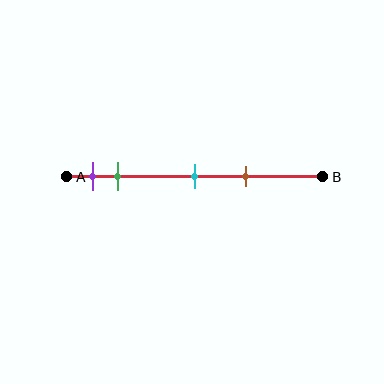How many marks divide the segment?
There are 4 marks dividing the segment.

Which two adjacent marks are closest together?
The purple and green marks are the closest adjacent pair.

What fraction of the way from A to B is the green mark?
The green mark is approximately 20% (0.2) of the way from A to B.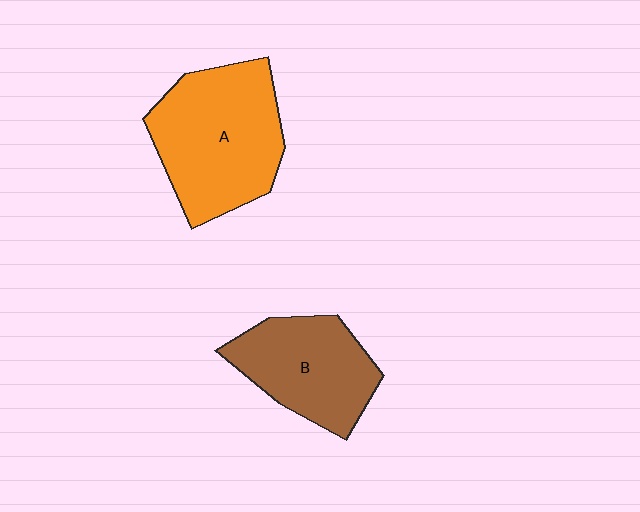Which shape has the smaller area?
Shape B (brown).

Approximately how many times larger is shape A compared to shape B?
Approximately 1.4 times.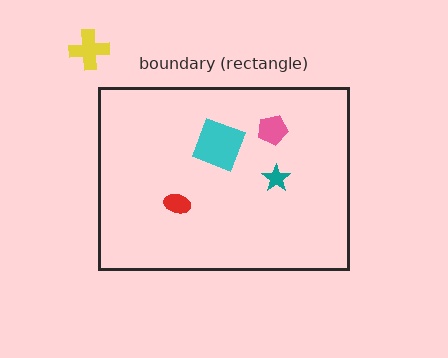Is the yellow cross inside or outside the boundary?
Outside.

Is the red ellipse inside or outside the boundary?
Inside.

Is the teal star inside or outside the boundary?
Inside.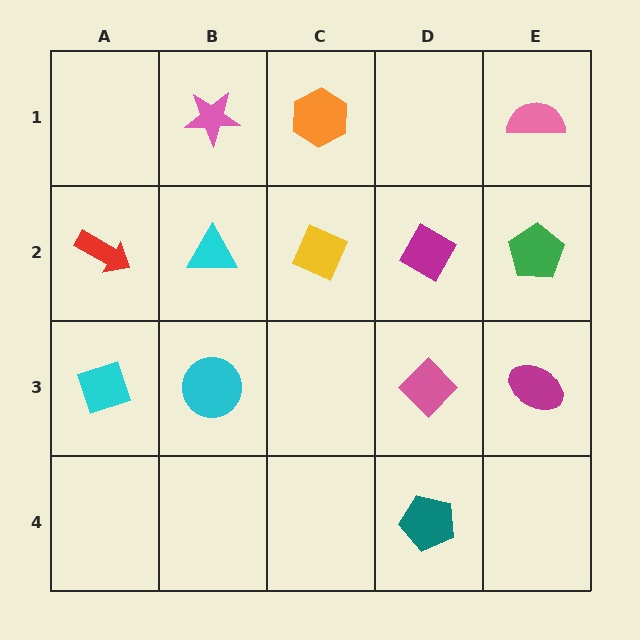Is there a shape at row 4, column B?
No, that cell is empty.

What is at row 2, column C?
A yellow diamond.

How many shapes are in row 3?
4 shapes.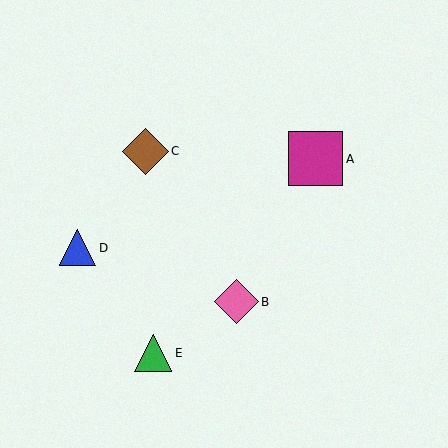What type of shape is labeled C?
Shape C is a brown diamond.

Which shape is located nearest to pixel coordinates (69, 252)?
The blue triangle (labeled D) at (78, 248) is nearest to that location.